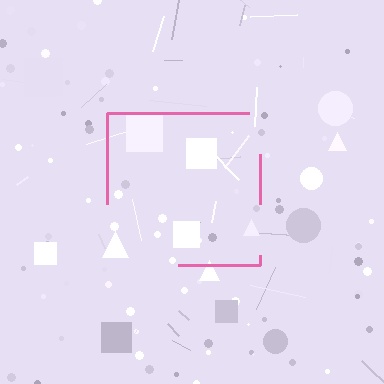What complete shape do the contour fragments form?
The contour fragments form a square.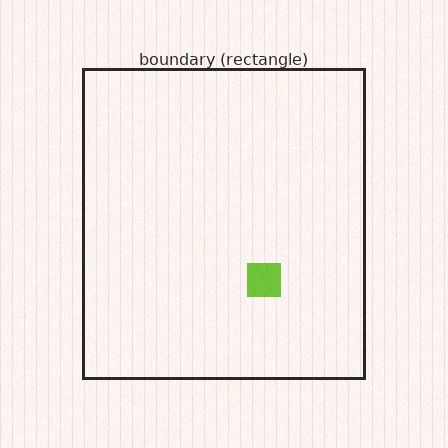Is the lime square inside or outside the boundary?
Inside.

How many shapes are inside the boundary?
1 inside, 0 outside.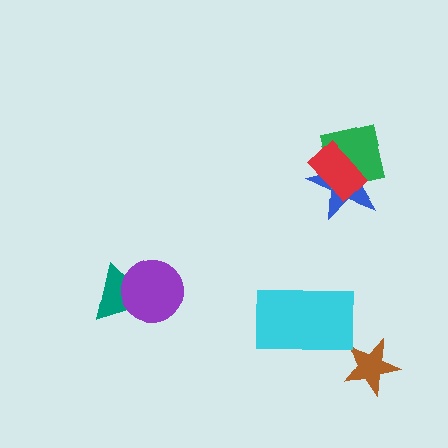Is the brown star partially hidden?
No, no other shape covers it.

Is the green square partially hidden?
Yes, it is partially covered by another shape.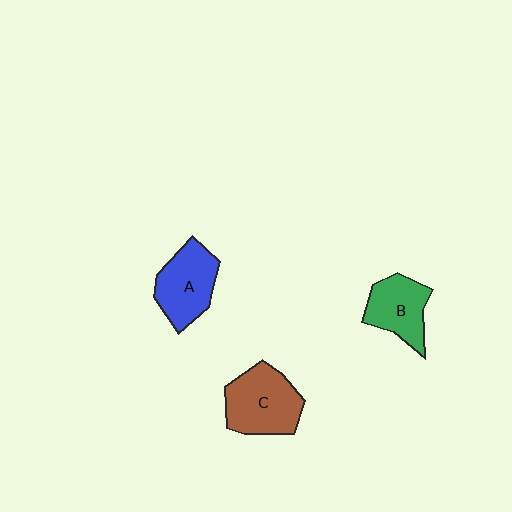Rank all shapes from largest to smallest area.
From largest to smallest: C (brown), A (blue), B (green).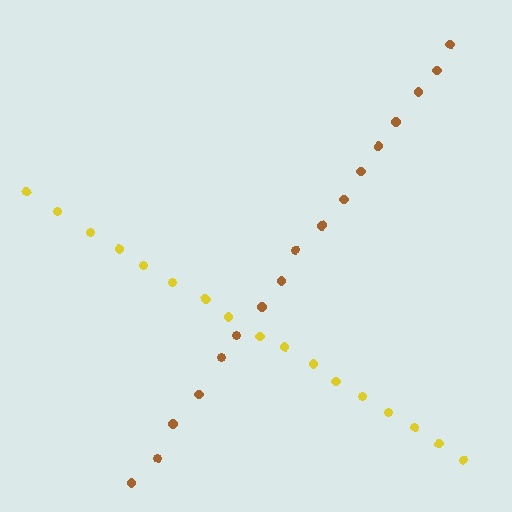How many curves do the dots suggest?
There are 2 distinct paths.